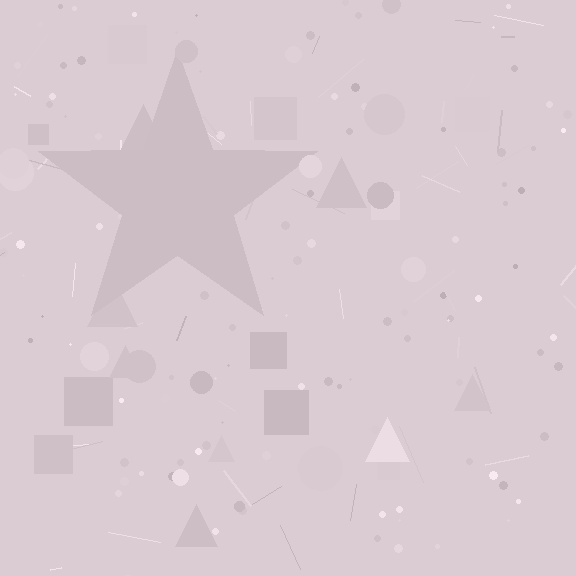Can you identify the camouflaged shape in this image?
The camouflaged shape is a star.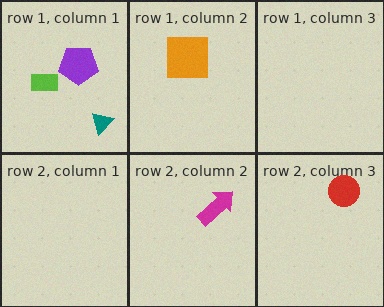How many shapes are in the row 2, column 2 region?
1.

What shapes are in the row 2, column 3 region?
The red circle.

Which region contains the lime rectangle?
The row 1, column 1 region.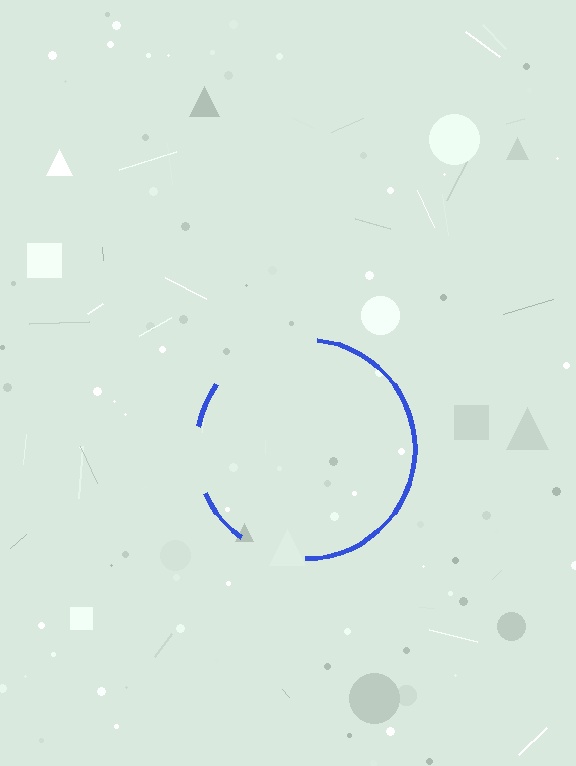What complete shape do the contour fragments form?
The contour fragments form a circle.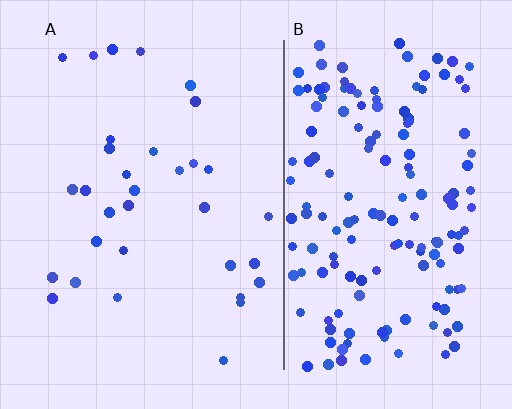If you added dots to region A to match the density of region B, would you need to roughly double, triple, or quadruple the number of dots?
Approximately quadruple.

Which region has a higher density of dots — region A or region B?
B (the right).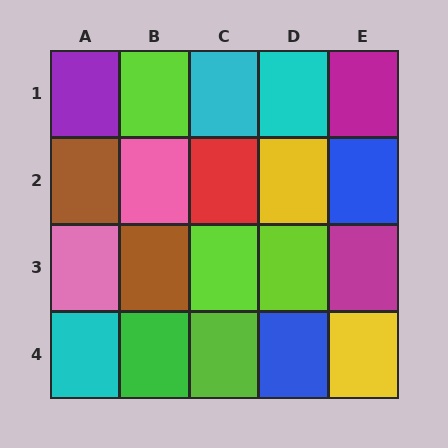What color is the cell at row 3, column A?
Pink.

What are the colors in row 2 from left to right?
Brown, pink, red, yellow, blue.